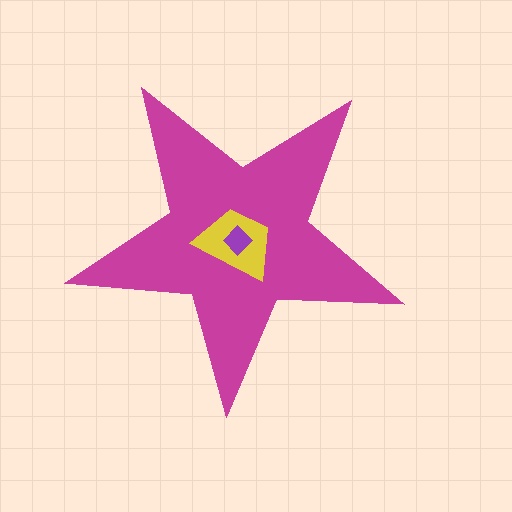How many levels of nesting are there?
3.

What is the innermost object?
The purple diamond.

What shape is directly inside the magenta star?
The yellow trapezoid.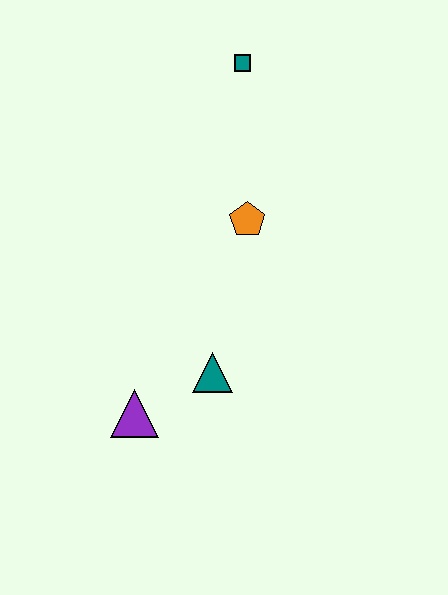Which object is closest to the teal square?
The orange pentagon is closest to the teal square.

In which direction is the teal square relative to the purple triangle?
The teal square is above the purple triangle.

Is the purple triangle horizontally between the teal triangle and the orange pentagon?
No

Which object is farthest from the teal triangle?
The teal square is farthest from the teal triangle.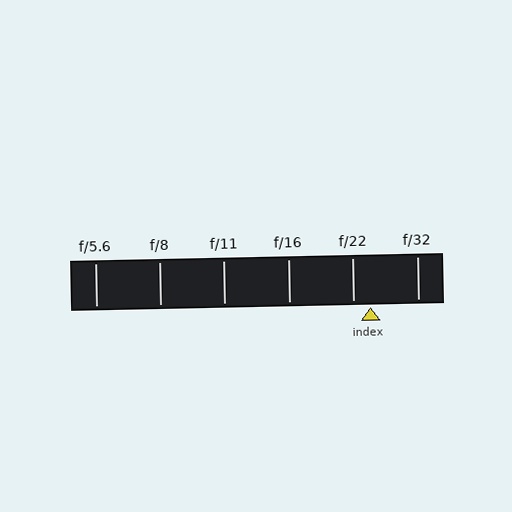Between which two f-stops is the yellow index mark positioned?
The index mark is between f/22 and f/32.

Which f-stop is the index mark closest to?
The index mark is closest to f/22.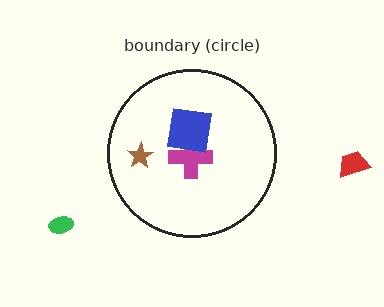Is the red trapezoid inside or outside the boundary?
Outside.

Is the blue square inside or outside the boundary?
Inside.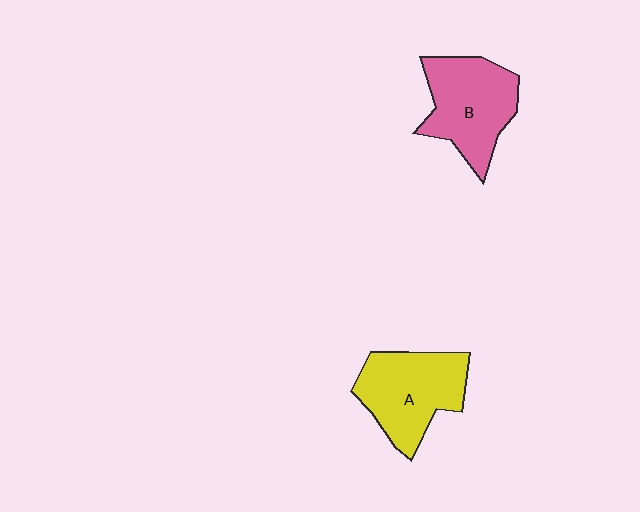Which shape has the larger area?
Shape A (yellow).